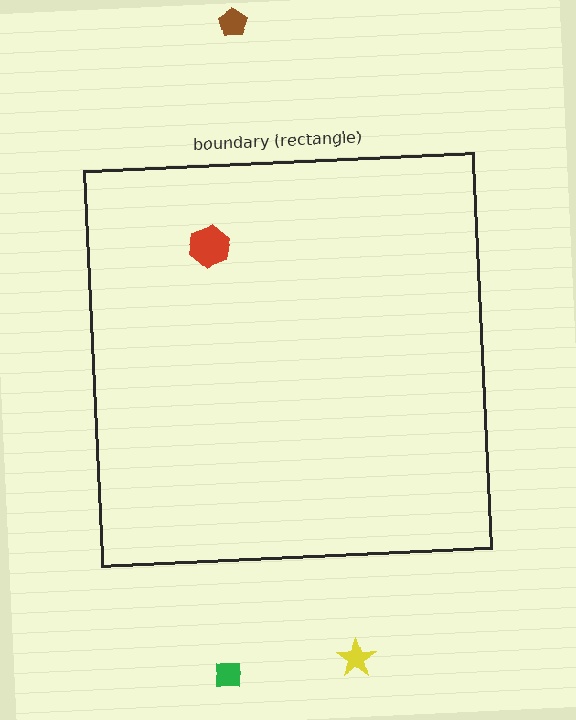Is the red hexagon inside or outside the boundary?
Inside.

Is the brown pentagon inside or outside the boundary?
Outside.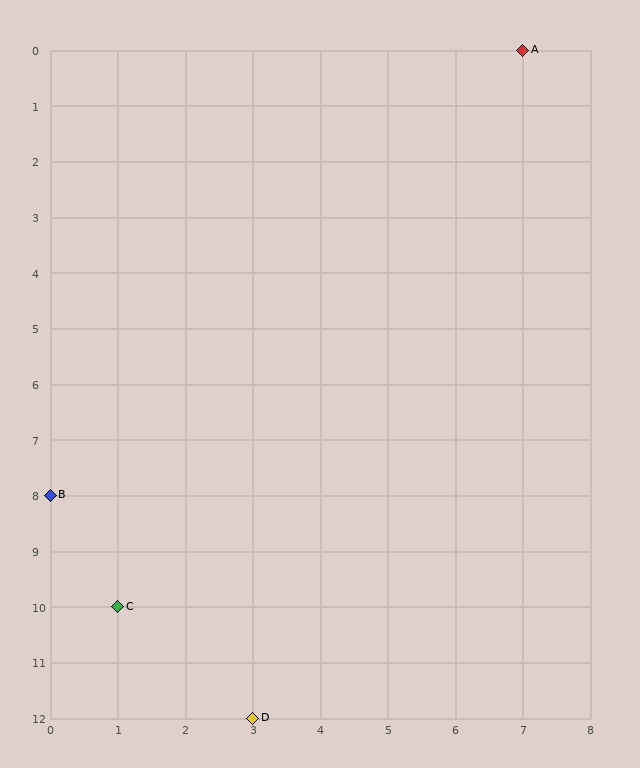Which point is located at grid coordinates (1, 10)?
Point C is at (1, 10).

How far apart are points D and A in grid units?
Points D and A are 4 columns and 12 rows apart (about 12.6 grid units diagonally).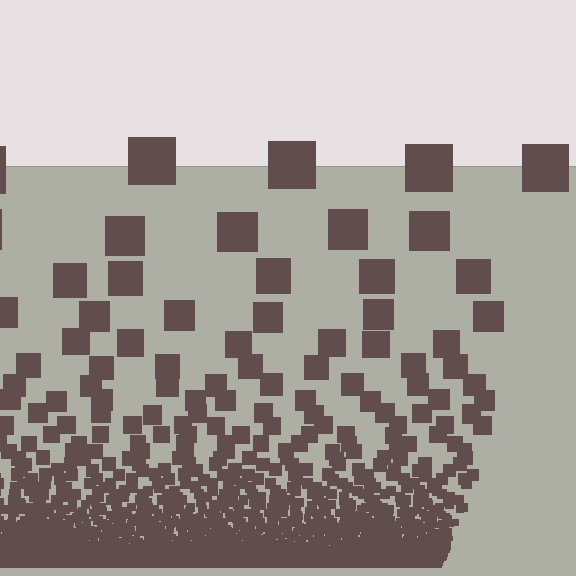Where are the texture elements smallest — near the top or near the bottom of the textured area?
Near the bottom.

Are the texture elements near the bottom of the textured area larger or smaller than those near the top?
Smaller. The gradient is inverted — elements near the bottom are smaller and denser.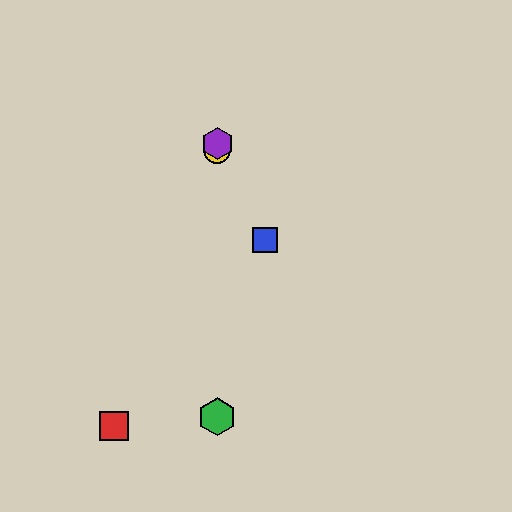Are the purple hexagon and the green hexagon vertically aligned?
Yes, both are at x≈217.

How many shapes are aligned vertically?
3 shapes (the green hexagon, the yellow circle, the purple hexagon) are aligned vertically.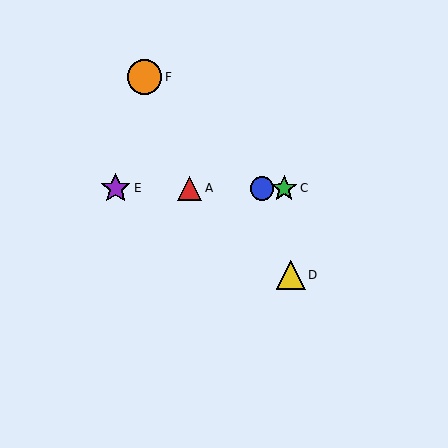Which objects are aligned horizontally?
Objects A, B, C, E are aligned horizontally.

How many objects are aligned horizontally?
4 objects (A, B, C, E) are aligned horizontally.